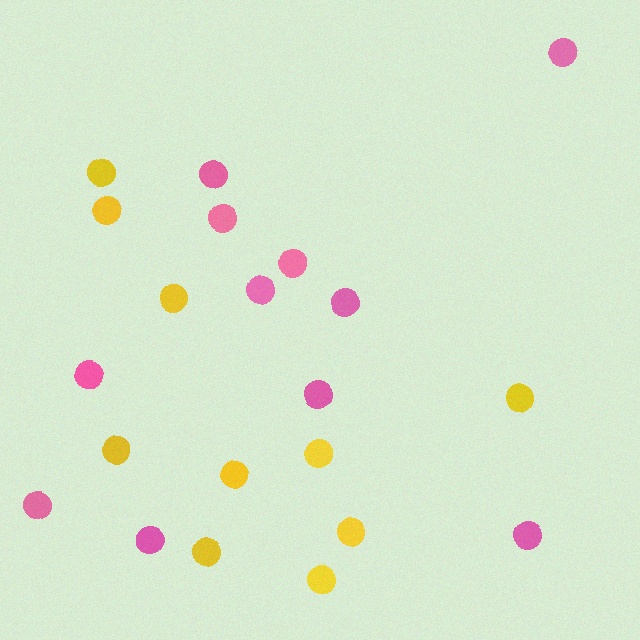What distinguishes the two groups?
There are 2 groups: one group of pink circles (11) and one group of yellow circles (10).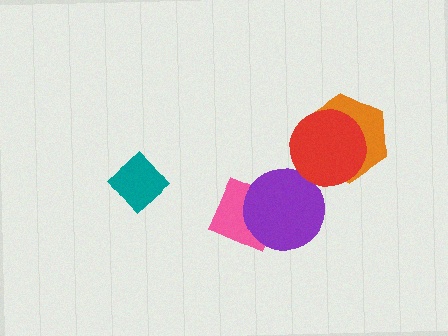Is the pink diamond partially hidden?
Yes, it is partially covered by another shape.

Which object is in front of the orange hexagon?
The red circle is in front of the orange hexagon.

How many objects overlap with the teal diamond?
0 objects overlap with the teal diamond.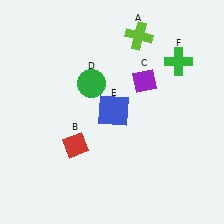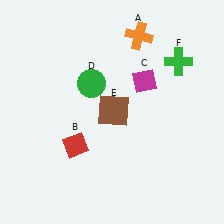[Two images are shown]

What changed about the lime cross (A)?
In Image 1, A is lime. In Image 2, it changed to orange.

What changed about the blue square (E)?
In Image 1, E is blue. In Image 2, it changed to brown.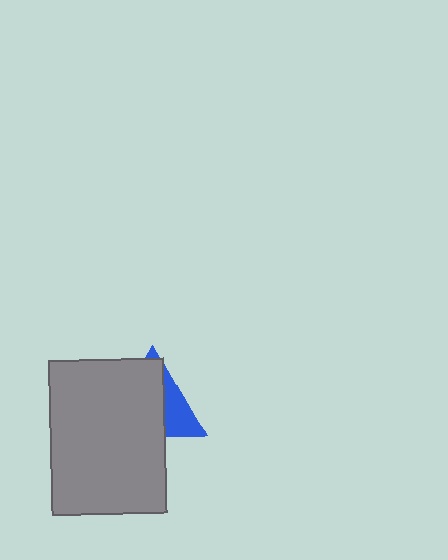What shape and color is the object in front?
The object in front is a gray rectangle.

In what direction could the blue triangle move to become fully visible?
The blue triangle could move toward the upper-right. That would shift it out from behind the gray rectangle entirely.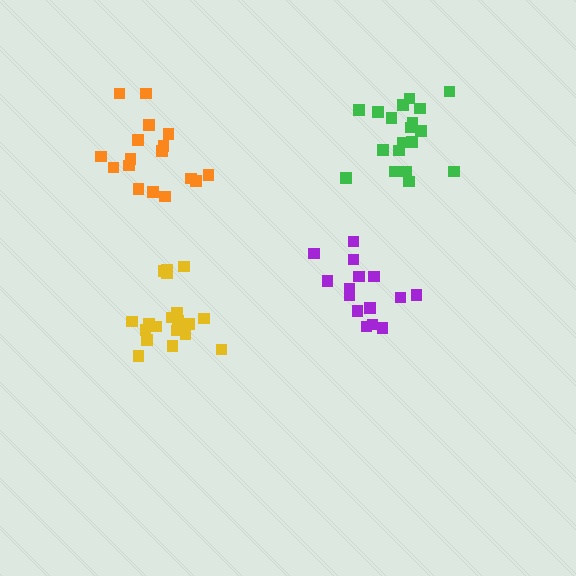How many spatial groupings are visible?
There are 4 spatial groupings.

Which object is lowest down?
The yellow cluster is bottommost.